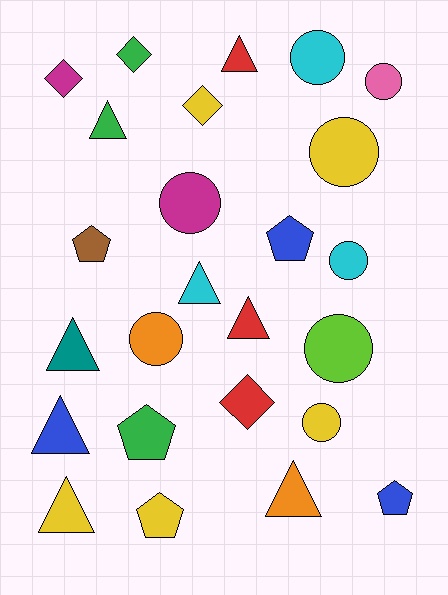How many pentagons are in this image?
There are 5 pentagons.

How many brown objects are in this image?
There is 1 brown object.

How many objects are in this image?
There are 25 objects.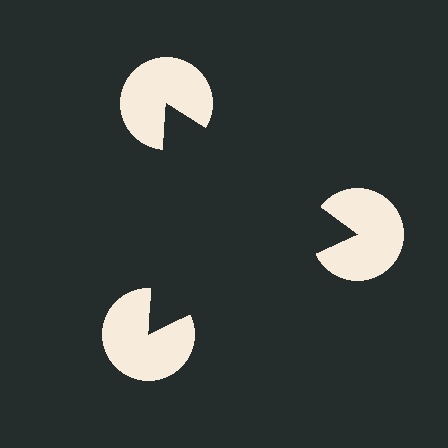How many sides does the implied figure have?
3 sides.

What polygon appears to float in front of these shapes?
An illusory triangle — its edges are inferred from the aligned wedge cuts in the pac-man discs, not physically drawn.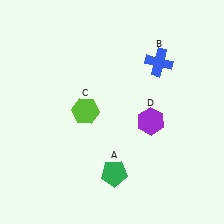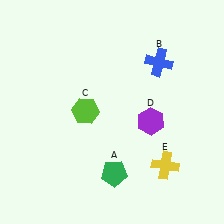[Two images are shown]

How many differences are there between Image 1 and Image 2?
There is 1 difference between the two images.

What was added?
A yellow cross (E) was added in Image 2.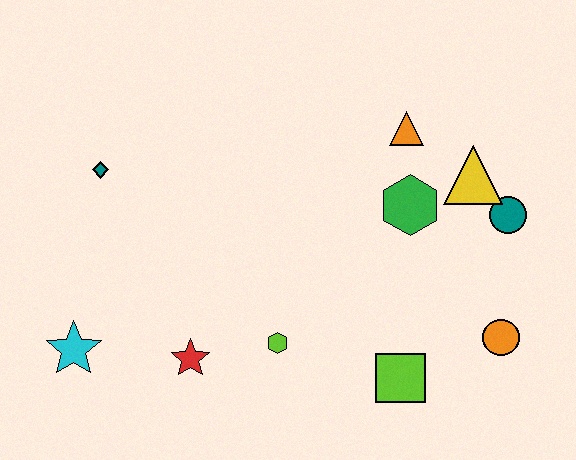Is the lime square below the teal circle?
Yes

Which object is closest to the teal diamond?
The cyan star is closest to the teal diamond.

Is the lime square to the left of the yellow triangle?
Yes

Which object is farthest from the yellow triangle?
The cyan star is farthest from the yellow triangle.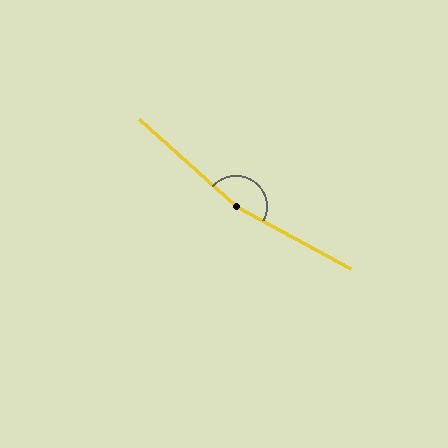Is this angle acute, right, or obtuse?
It is obtuse.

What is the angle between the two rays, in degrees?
Approximately 167 degrees.